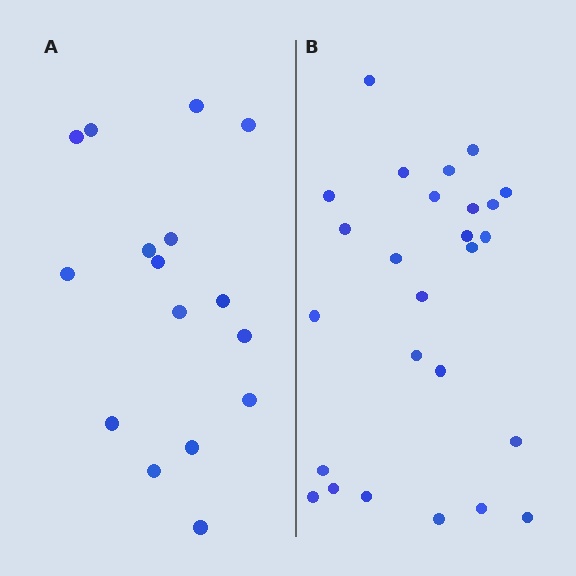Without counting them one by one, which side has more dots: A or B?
Region B (the right region) has more dots.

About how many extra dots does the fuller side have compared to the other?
Region B has roughly 10 or so more dots than region A.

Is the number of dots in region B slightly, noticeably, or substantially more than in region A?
Region B has substantially more. The ratio is roughly 1.6 to 1.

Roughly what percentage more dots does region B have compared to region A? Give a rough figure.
About 60% more.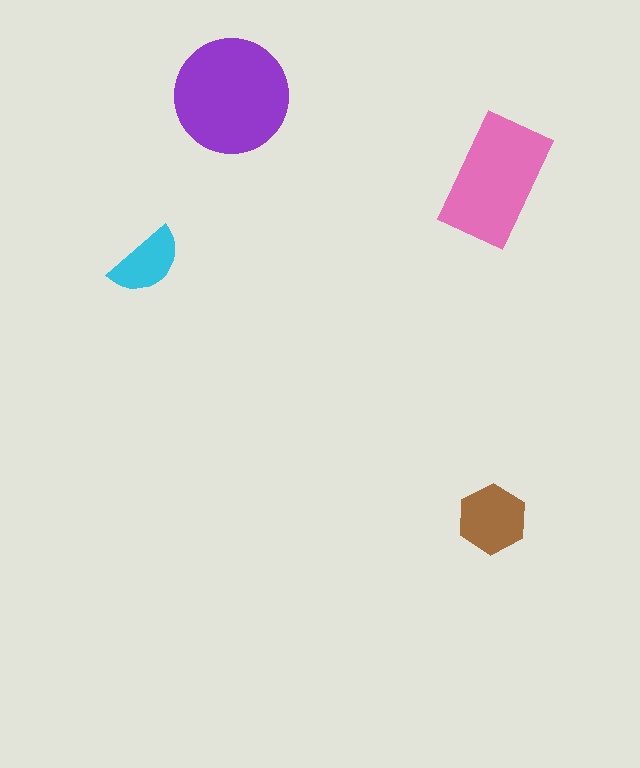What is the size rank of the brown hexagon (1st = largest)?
3rd.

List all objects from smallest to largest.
The cyan semicircle, the brown hexagon, the pink rectangle, the purple circle.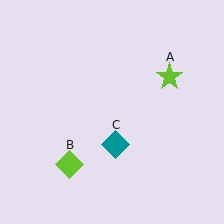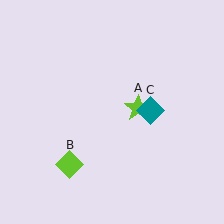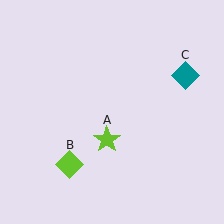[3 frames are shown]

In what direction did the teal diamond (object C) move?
The teal diamond (object C) moved up and to the right.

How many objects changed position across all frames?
2 objects changed position: lime star (object A), teal diamond (object C).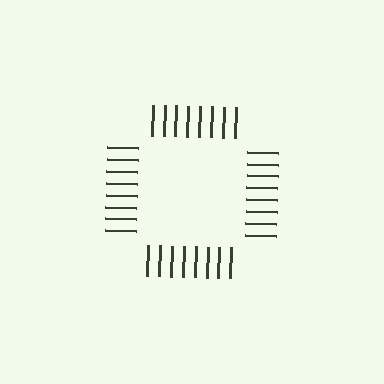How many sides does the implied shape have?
4 sides — the line-ends trace a square.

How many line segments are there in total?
32 — 8 along each of the 4 edges.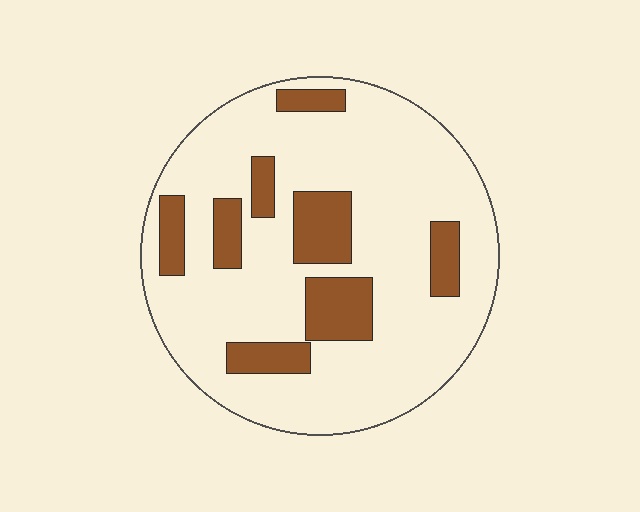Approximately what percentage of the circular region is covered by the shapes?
Approximately 20%.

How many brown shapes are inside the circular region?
8.